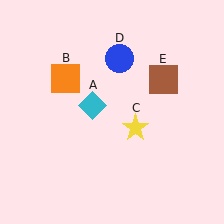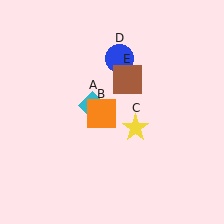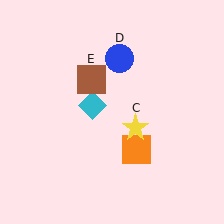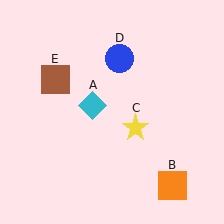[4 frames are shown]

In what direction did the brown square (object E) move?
The brown square (object E) moved left.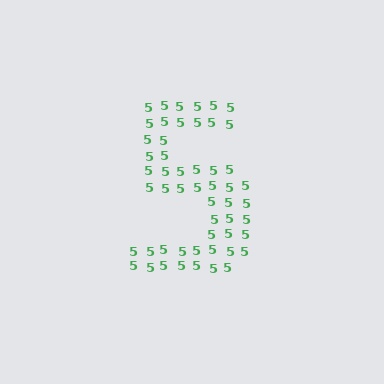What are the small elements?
The small elements are digit 5's.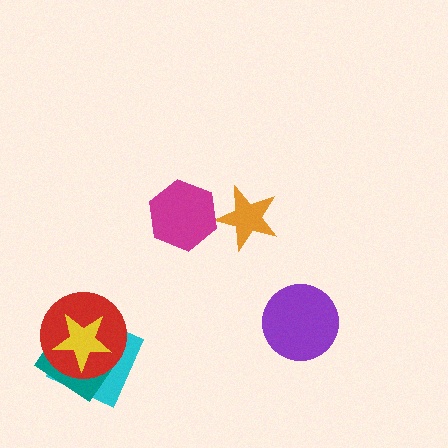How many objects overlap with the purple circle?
0 objects overlap with the purple circle.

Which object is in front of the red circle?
The yellow star is in front of the red circle.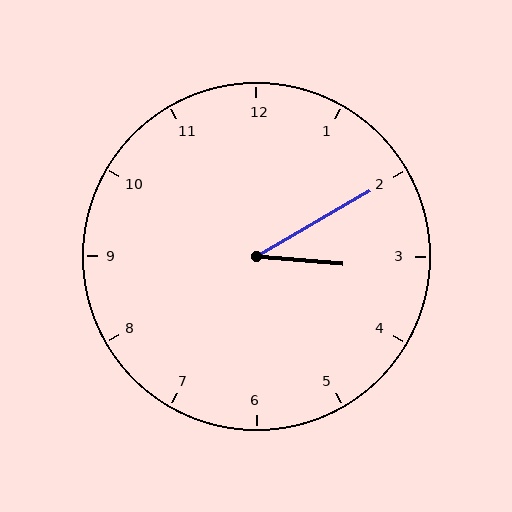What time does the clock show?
3:10.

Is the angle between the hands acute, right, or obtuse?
It is acute.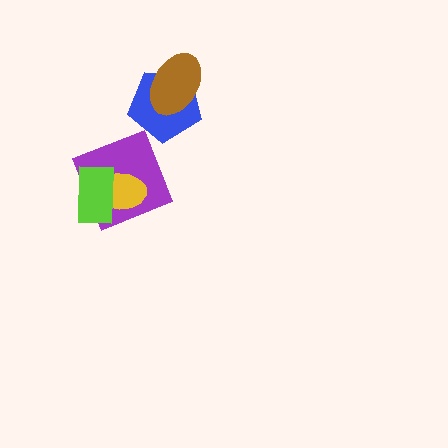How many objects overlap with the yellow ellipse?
2 objects overlap with the yellow ellipse.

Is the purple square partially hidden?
Yes, it is partially covered by another shape.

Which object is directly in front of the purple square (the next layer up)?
The yellow ellipse is directly in front of the purple square.